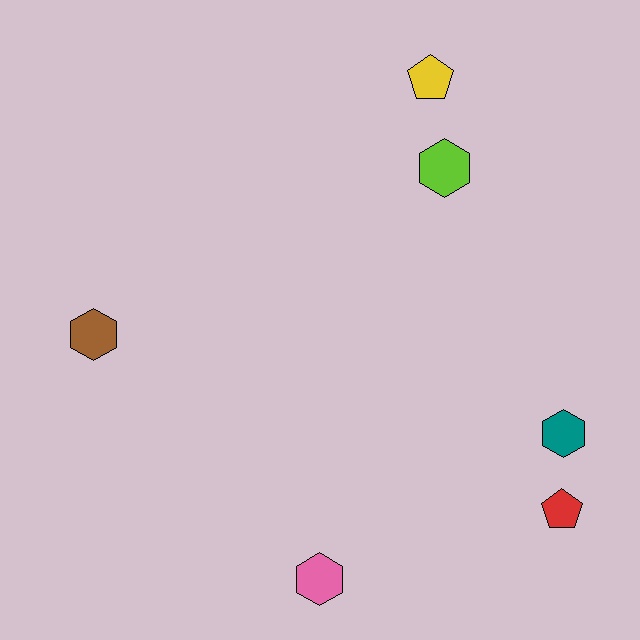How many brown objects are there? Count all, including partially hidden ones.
There is 1 brown object.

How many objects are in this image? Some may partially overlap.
There are 6 objects.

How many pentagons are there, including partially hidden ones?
There are 2 pentagons.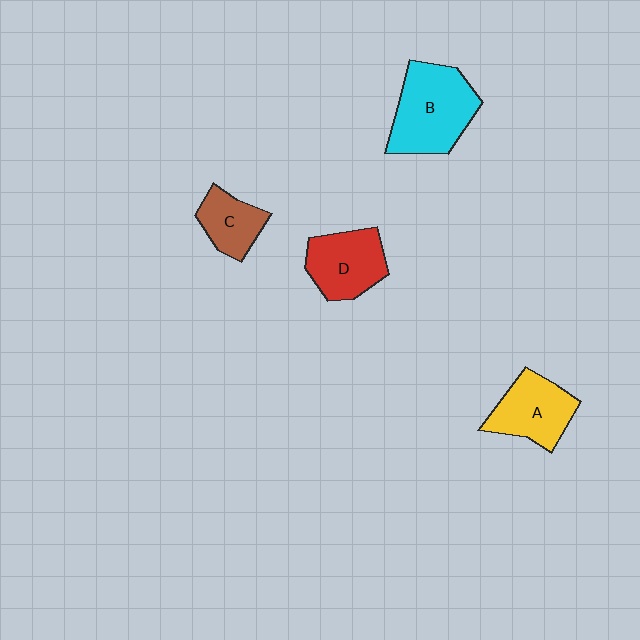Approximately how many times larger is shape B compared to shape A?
Approximately 1.4 times.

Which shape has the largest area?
Shape B (cyan).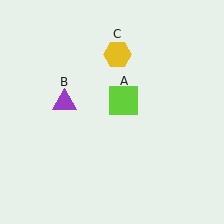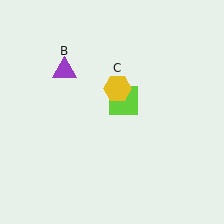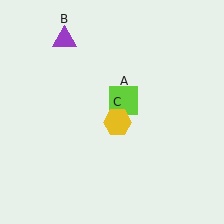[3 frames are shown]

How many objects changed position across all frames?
2 objects changed position: purple triangle (object B), yellow hexagon (object C).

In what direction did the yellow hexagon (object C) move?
The yellow hexagon (object C) moved down.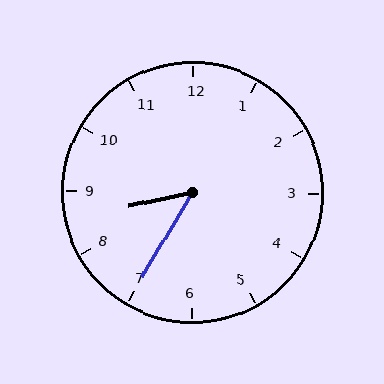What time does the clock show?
8:35.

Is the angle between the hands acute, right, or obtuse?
It is acute.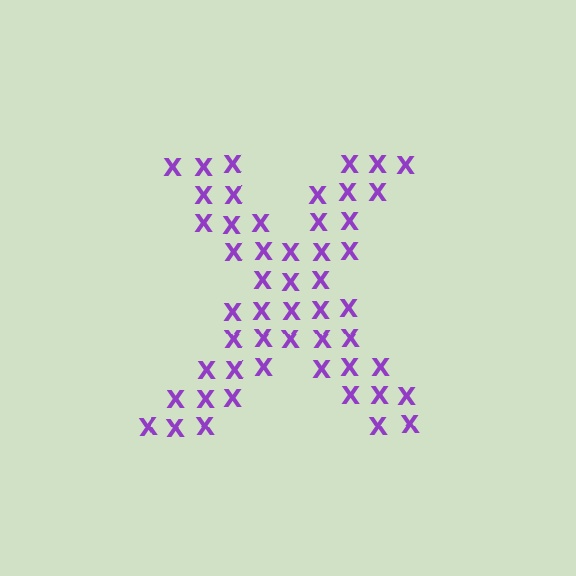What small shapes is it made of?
It is made of small letter X's.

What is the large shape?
The large shape is the letter X.